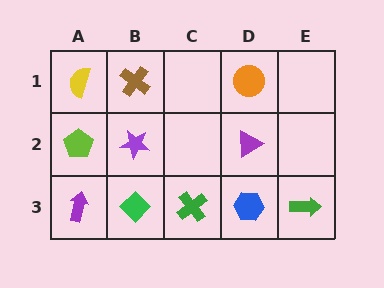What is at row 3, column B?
A green diamond.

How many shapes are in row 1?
3 shapes.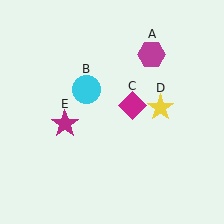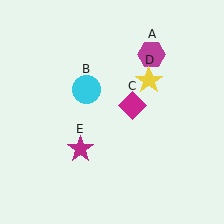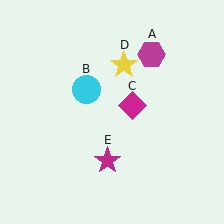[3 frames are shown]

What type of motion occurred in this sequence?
The yellow star (object D), magenta star (object E) rotated counterclockwise around the center of the scene.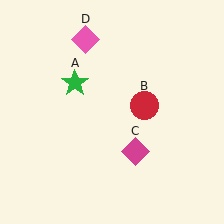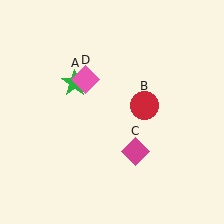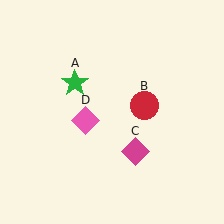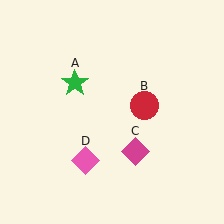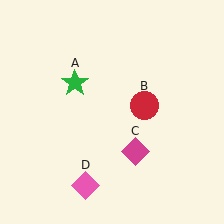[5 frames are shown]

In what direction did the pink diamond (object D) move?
The pink diamond (object D) moved down.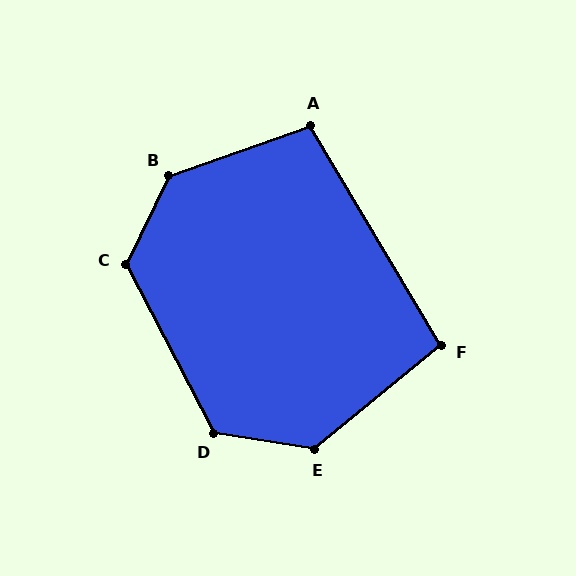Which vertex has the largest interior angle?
B, at approximately 135 degrees.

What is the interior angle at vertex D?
Approximately 126 degrees (obtuse).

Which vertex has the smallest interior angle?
F, at approximately 99 degrees.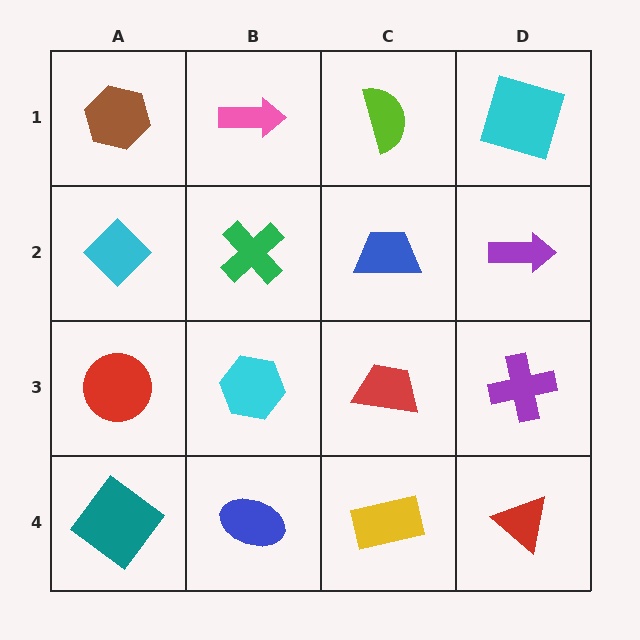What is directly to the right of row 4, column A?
A blue ellipse.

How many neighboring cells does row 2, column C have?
4.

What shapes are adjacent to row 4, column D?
A purple cross (row 3, column D), a yellow rectangle (row 4, column C).